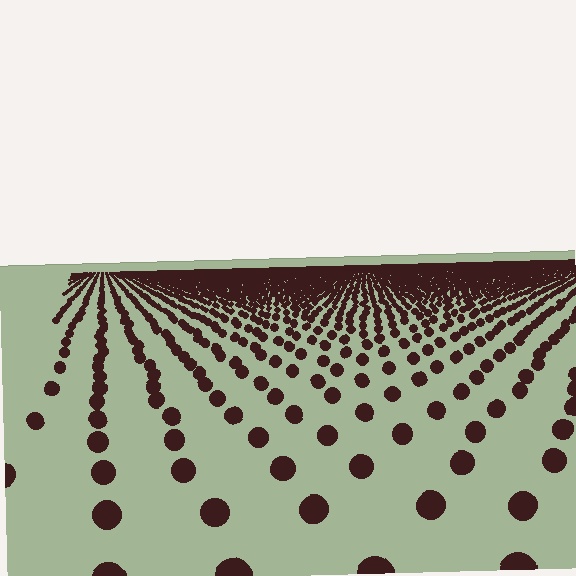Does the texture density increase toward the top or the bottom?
Density increases toward the top.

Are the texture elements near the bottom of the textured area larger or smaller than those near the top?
Larger. Near the bottom, elements are closer to the viewer and appear at a bigger on-screen size.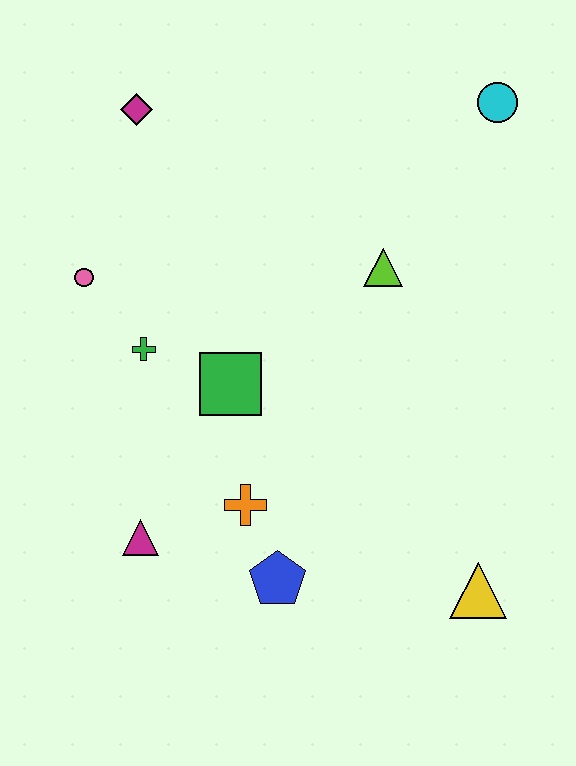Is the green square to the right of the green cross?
Yes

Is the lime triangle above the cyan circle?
No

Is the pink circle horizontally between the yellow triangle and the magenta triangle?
No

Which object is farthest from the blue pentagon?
The cyan circle is farthest from the blue pentagon.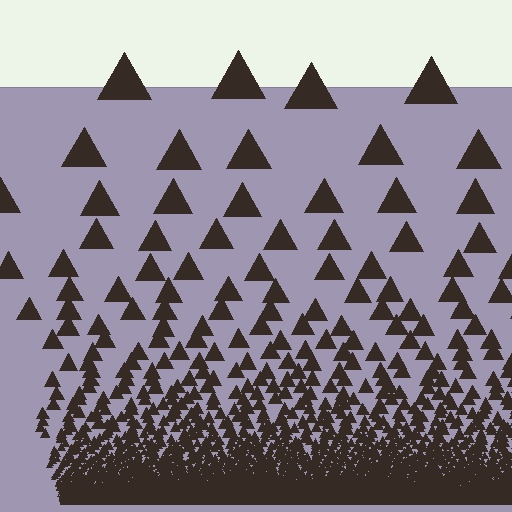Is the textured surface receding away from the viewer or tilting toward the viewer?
The surface appears to tilt toward the viewer. Texture elements get larger and sparser toward the top.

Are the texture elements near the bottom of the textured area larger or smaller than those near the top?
Smaller. The gradient is inverted — elements near the bottom are smaller and denser.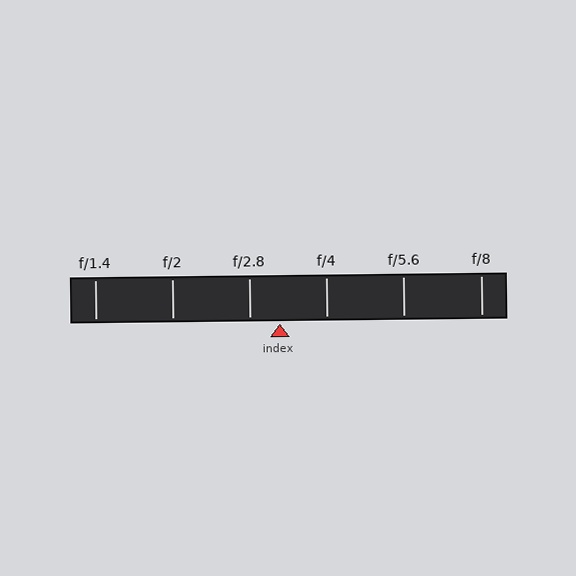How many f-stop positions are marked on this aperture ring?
There are 6 f-stop positions marked.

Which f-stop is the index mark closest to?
The index mark is closest to f/2.8.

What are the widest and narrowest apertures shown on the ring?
The widest aperture shown is f/1.4 and the narrowest is f/8.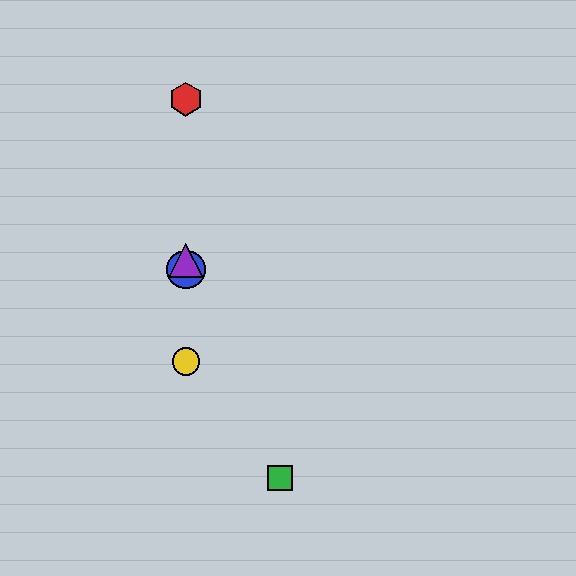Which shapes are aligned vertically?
The red hexagon, the blue circle, the yellow circle, the purple triangle are aligned vertically.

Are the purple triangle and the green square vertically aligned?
No, the purple triangle is at x≈186 and the green square is at x≈280.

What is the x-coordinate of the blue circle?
The blue circle is at x≈186.